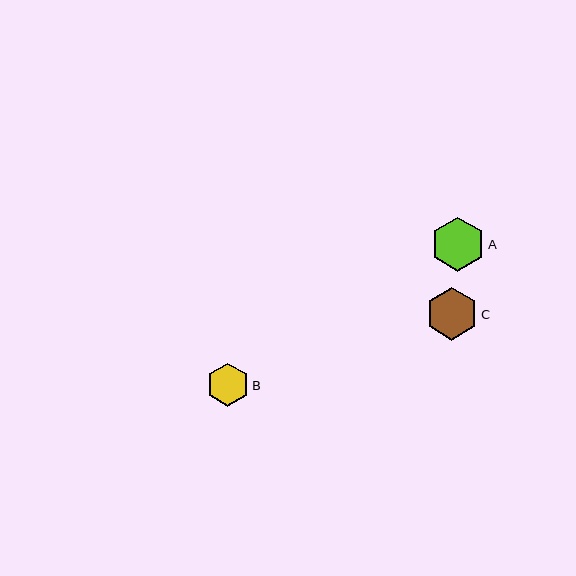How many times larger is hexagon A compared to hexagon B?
Hexagon A is approximately 1.3 times the size of hexagon B.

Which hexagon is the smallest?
Hexagon B is the smallest with a size of approximately 43 pixels.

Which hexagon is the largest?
Hexagon A is the largest with a size of approximately 54 pixels.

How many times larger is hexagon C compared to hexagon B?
Hexagon C is approximately 1.2 times the size of hexagon B.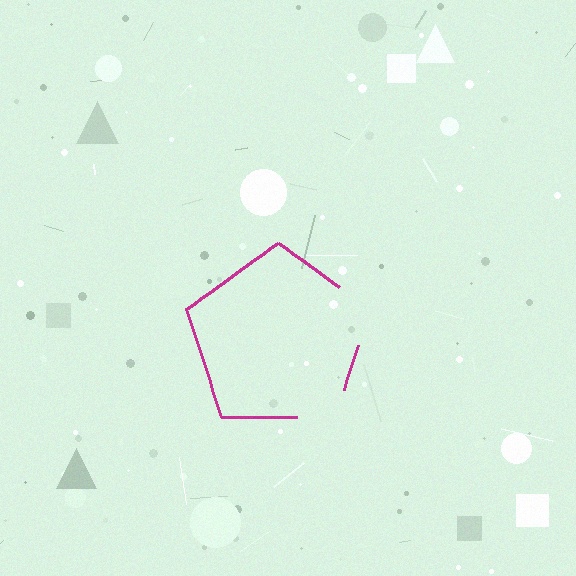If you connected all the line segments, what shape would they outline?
They would outline a pentagon.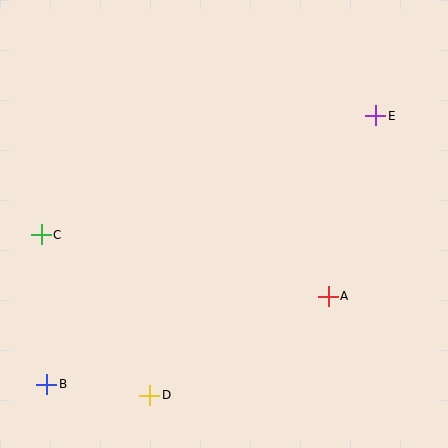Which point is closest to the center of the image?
Point A at (328, 296) is closest to the center.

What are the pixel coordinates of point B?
Point B is at (47, 384).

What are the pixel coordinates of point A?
Point A is at (328, 296).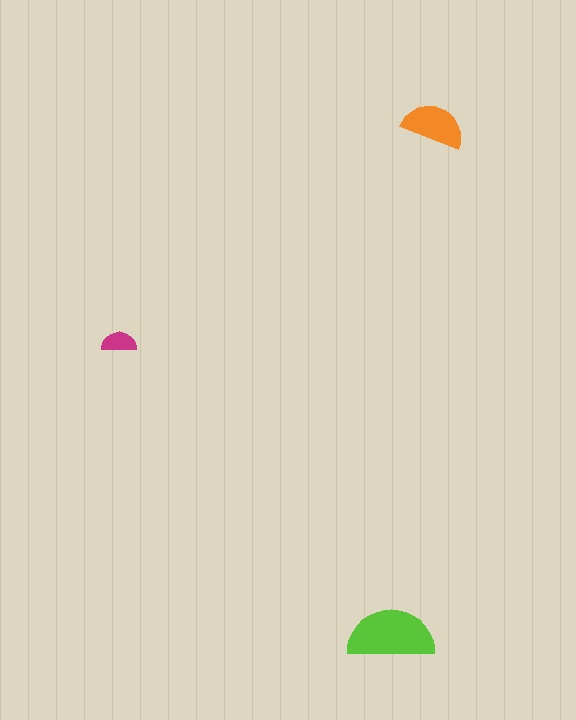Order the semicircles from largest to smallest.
the lime one, the orange one, the magenta one.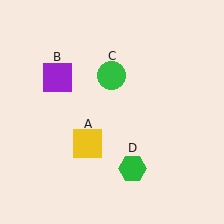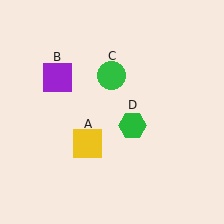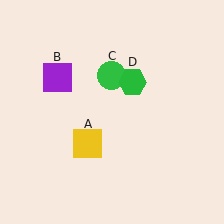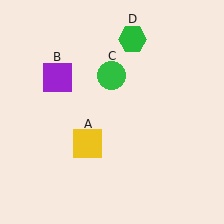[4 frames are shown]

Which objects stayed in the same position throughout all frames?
Yellow square (object A) and purple square (object B) and green circle (object C) remained stationary.